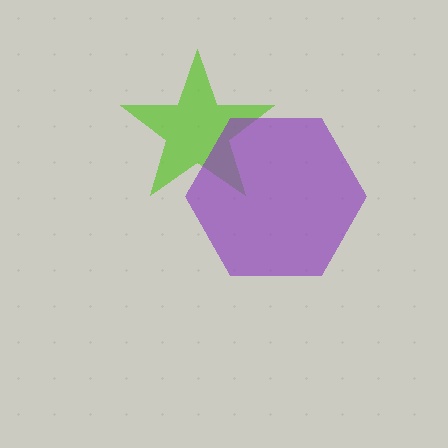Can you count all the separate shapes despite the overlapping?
Yes, there are 2 separate shapes.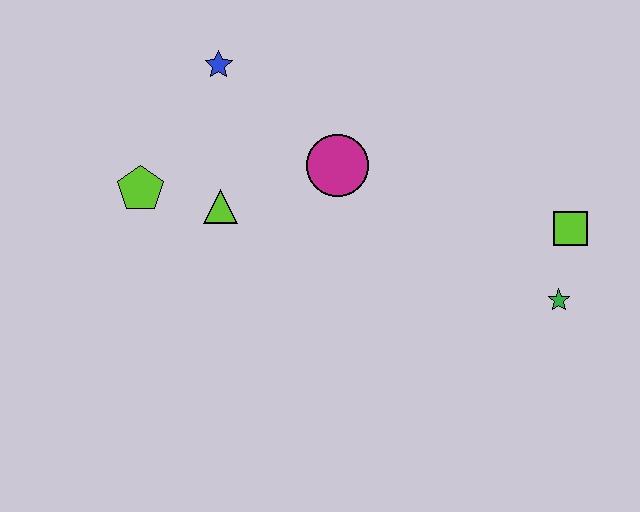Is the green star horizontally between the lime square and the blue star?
Yes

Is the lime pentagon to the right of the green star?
No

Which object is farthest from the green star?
The lime pentagon is farthest from the green star.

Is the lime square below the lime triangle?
Yes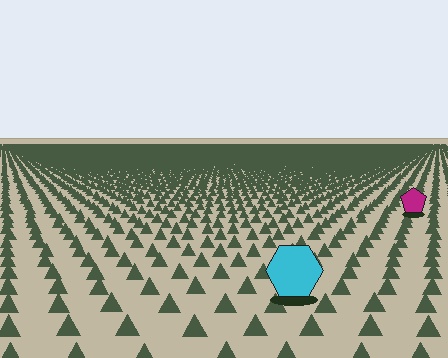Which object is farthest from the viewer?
The magenta pentagon is farthest from the viewer. It appears smaller and the ground texture around it is denser.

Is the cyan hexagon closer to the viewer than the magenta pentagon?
Yes. The cyan hexagon is closer — you can tell from the texture gradient: the ground texture is coarser near it.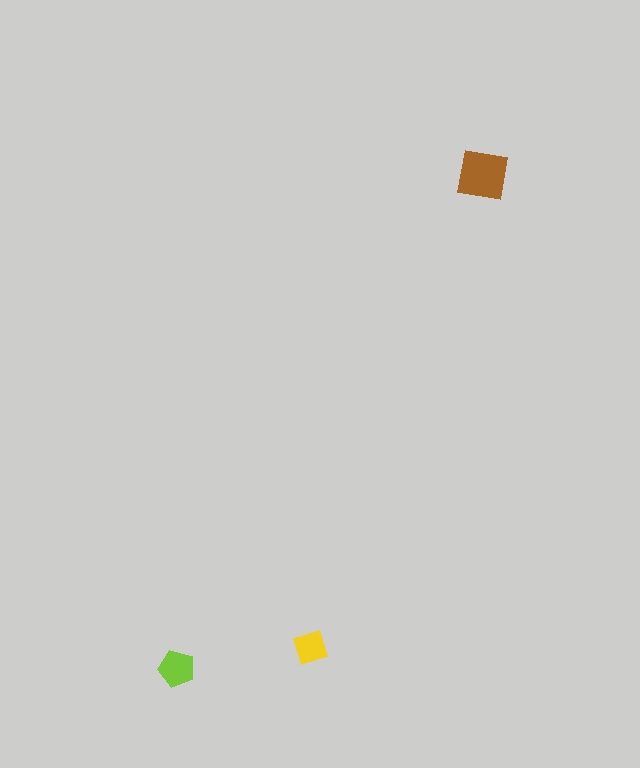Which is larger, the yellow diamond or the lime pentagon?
The lime pentagon.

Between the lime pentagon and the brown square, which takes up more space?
The brown square.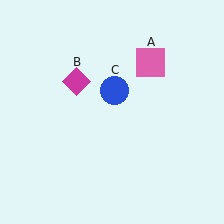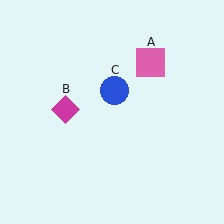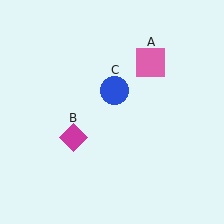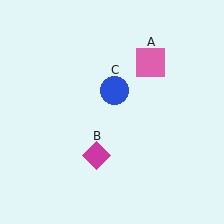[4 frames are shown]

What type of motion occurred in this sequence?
The magenta diamond (object B) rotated counterclockwise around the center of the scene.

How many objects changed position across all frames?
1 object changed position: magenta diamond (object B).